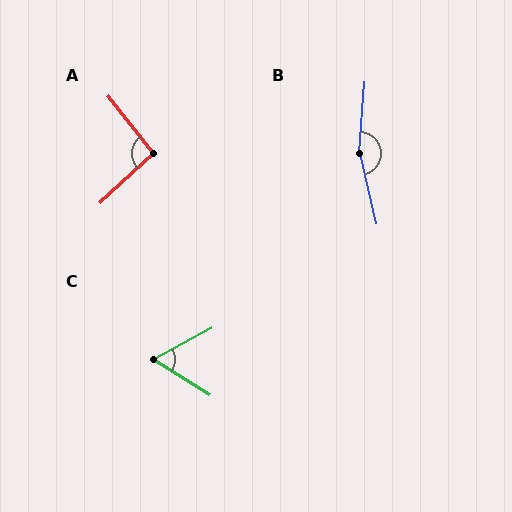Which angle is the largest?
B, at approximately 162 degrees.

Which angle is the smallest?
C, at approximately 60 degrees.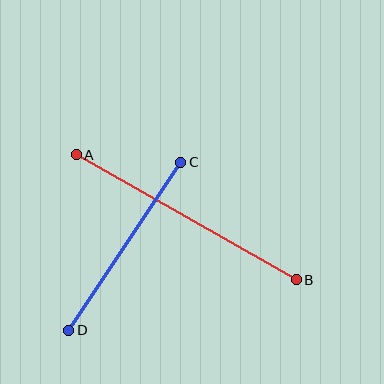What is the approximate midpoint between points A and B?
The midpoint is at approximately (186, 217) pixels.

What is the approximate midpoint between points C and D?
The midpoint is at approximately (125, 246) pixels.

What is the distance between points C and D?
The distance is approximately 202 pixels.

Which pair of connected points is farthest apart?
Points A and B are farthest apart.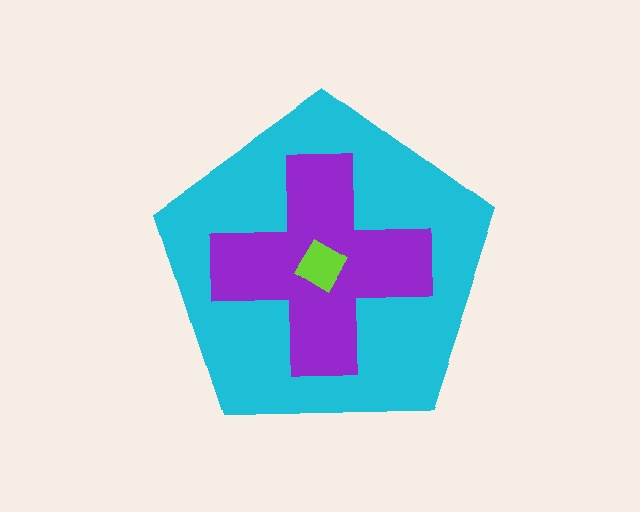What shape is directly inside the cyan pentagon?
The purple cross.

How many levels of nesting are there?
3.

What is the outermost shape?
The cyan pentagon.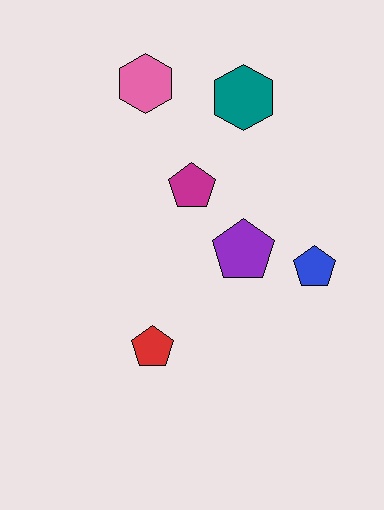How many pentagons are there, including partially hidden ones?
There are 4 pentagons.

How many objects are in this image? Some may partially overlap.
There are 6 objects.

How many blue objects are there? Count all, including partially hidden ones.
There is 1 blue object.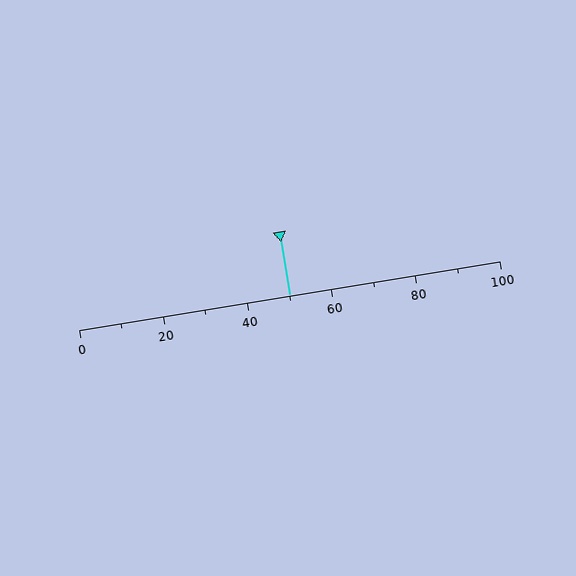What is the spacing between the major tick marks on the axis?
The major ticks are spaced 20 apart.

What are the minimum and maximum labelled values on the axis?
The axis runs from 0 to 100.